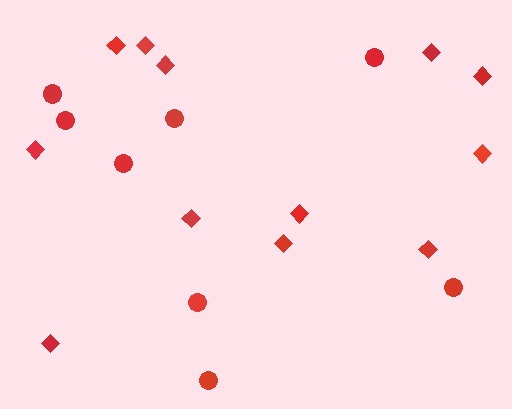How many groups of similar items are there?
There are 2 groups: one group of circles (8) and one group of diamonds (12).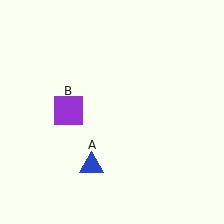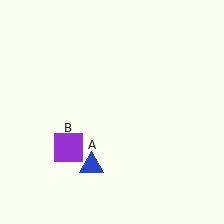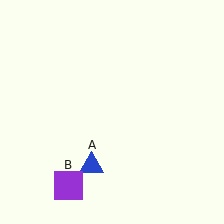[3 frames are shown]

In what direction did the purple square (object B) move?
The purple square (object B) moved down.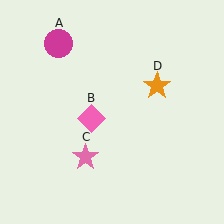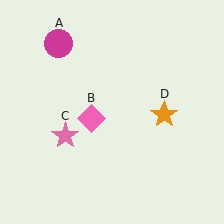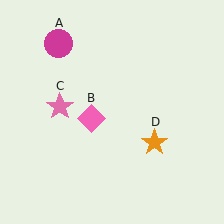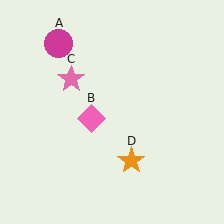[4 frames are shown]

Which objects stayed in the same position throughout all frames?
Magenta circle (object A) and pink diamond (object B) remained stationary.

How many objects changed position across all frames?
2 objects changed position: pink star (object C), orange star (object D).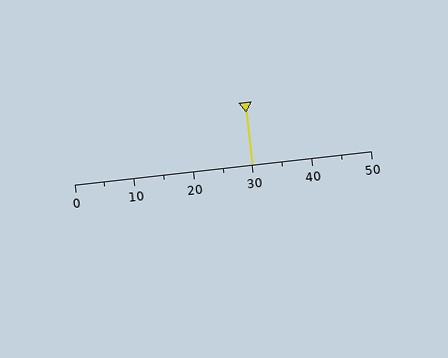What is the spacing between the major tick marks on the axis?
The major ticks are spaced 10 apart.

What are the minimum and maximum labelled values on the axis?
The axis runs from 0 to 50.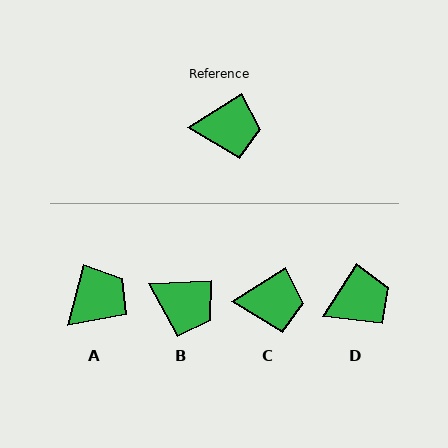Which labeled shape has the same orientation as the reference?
C.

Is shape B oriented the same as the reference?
No, it is off by about 29 degrees.